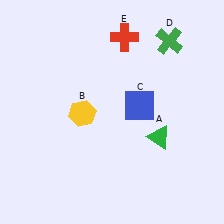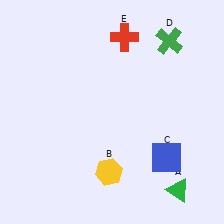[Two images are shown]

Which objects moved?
The objects that moved are: the green triangle (A), the yellow hexagon (B), the blue square (C).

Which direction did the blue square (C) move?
The blue square (C) moved down.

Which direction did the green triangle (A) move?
The green triangle (A) moved down.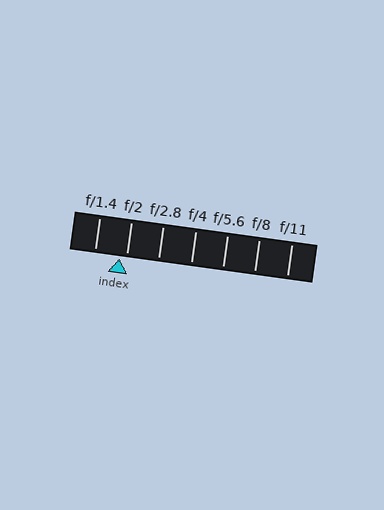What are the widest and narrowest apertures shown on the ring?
The widest aperture shown is f/1.4 and the narrowest is f/11.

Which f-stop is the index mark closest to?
The index mark is closest to f/2.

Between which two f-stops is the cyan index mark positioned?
The index mark is between f/1.4 and f/2.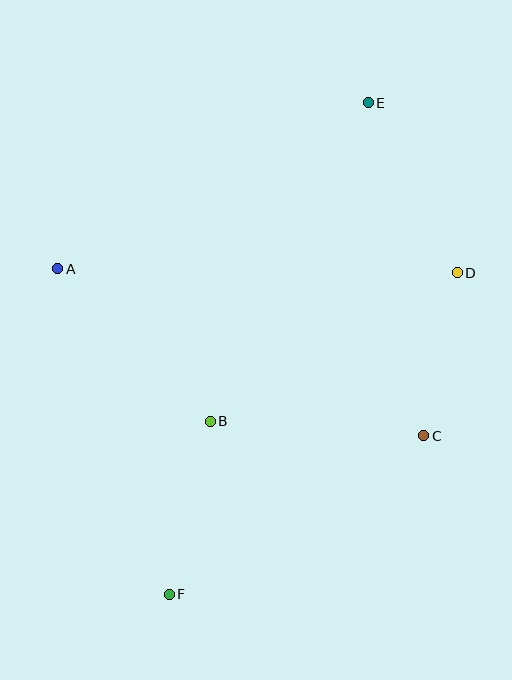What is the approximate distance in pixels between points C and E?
The distance between C and E is approximately 338 pixels.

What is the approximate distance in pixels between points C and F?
The distance between C and F is approximately 300 pixels.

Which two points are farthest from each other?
Points E and F are farthest from each other.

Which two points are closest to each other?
Points C and D are closest to each other.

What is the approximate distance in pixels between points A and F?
The distance between A and F is approximately 344 pixels.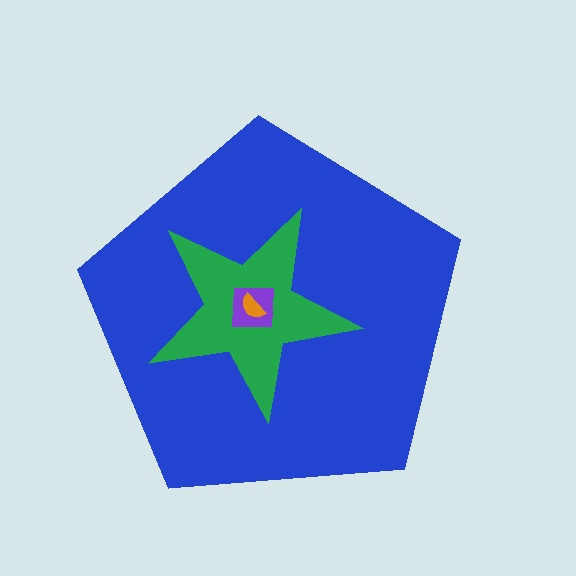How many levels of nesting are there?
4.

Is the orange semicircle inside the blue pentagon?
Yes.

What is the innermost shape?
The orange semicircle.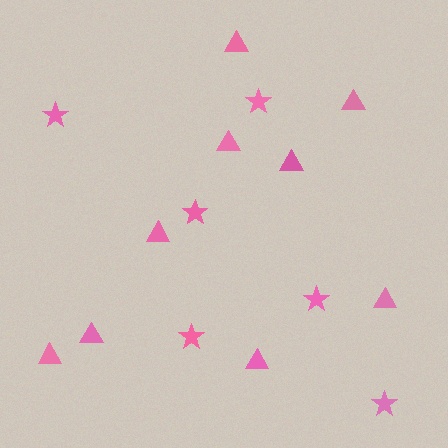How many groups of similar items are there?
There are 2 groups: one group of stars (6) and one group of triangles (9).